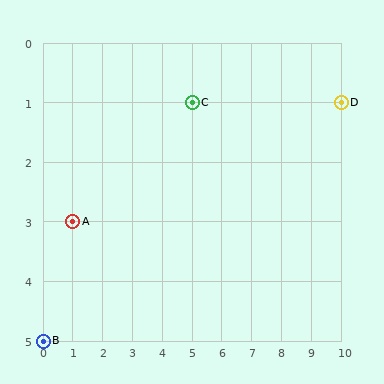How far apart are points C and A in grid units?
Points C and A are 4 columns and 2 rows apart (about 4.5 grid units diagonally).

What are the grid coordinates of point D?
Point D is at grid coordinates (10, 1).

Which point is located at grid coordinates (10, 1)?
Point D is at (10, 1).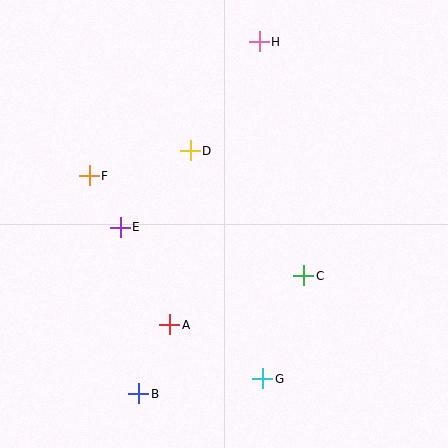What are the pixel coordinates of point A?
Point A is at (170, 325).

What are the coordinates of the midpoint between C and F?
The midpoint between C and F is at (196, 226).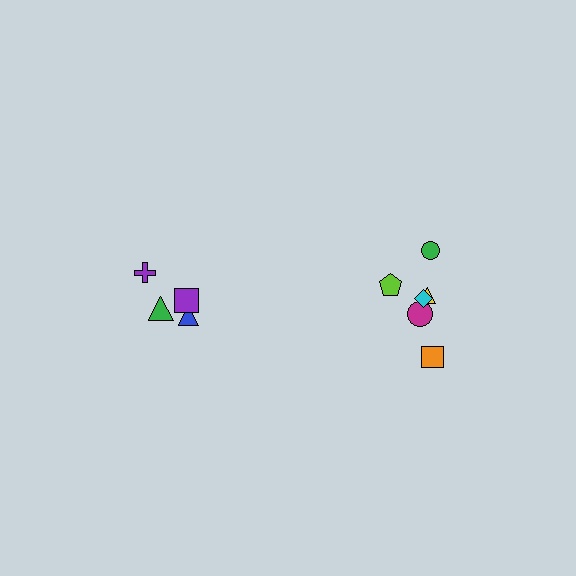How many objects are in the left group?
There are 4 objects.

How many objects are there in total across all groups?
There are 10 objects.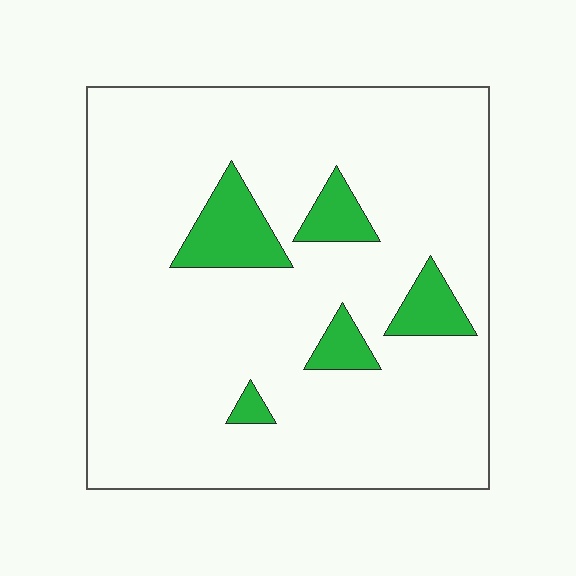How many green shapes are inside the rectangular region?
5.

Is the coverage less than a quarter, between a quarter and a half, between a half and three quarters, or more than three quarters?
Less than a quarter.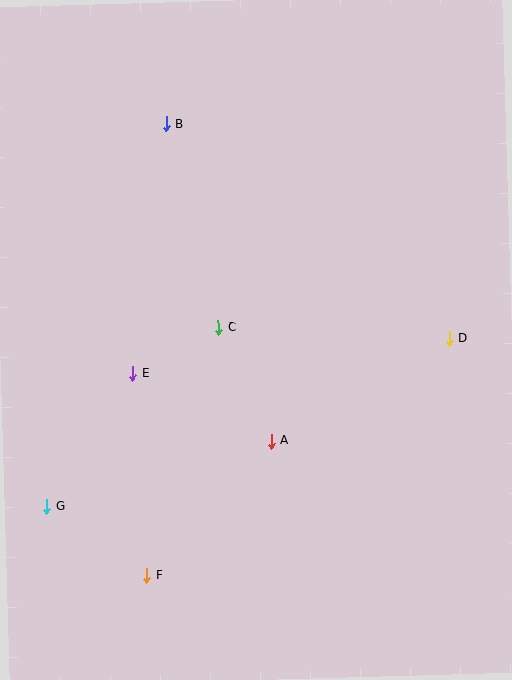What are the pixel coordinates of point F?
Point F is at (147, 576).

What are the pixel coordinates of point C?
Point C is at (219, 327).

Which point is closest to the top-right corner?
Point D is closest to the top-right corner.